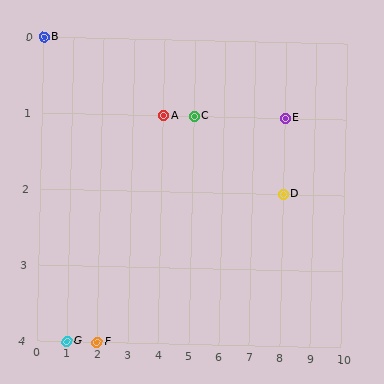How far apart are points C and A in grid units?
Points C and A are 1 column apart.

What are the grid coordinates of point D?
Point D is at grid coordinates (8, 2).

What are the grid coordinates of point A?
Point A is at grid coordinates (4, 1).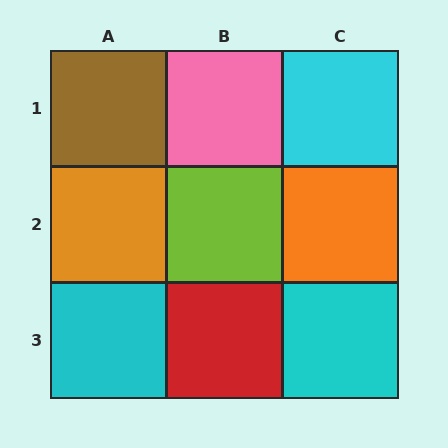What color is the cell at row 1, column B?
Pink.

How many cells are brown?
1 cell is brown.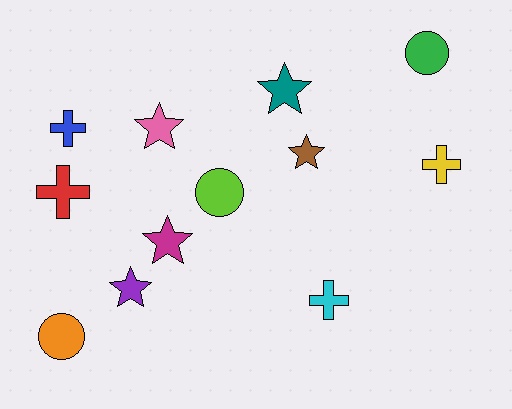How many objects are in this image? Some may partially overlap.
There are 12 objects.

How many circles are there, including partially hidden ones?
There are 3 circles.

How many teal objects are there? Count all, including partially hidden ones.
There is 1 teal object.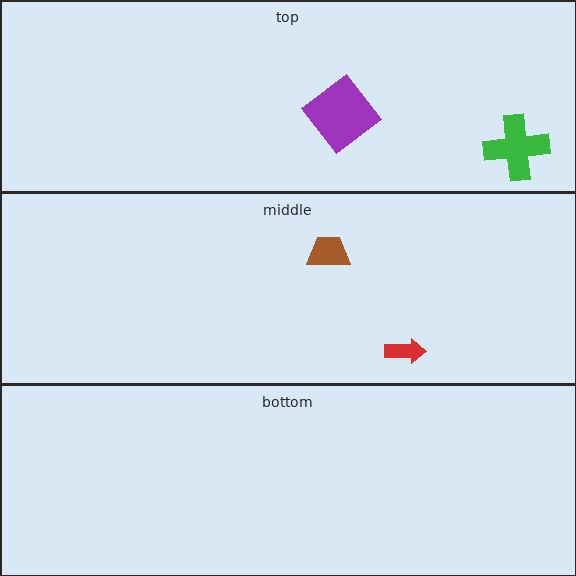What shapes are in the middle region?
The red arrow, the brown trapezoid.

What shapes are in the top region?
The green cross, the purple diamond.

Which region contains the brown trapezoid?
The middle region.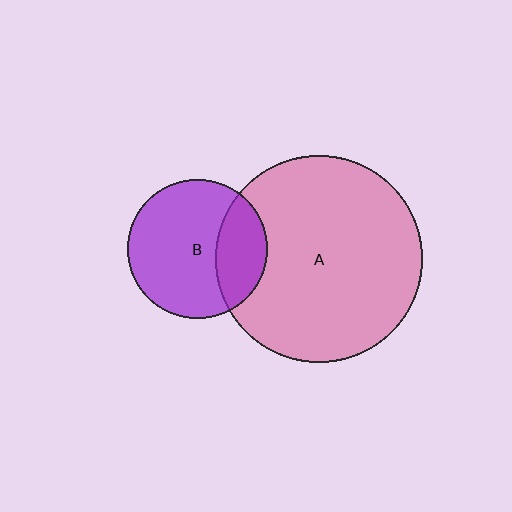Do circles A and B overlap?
Yes.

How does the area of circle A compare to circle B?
Approximately 2.2 times.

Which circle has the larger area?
Circle A (pink).